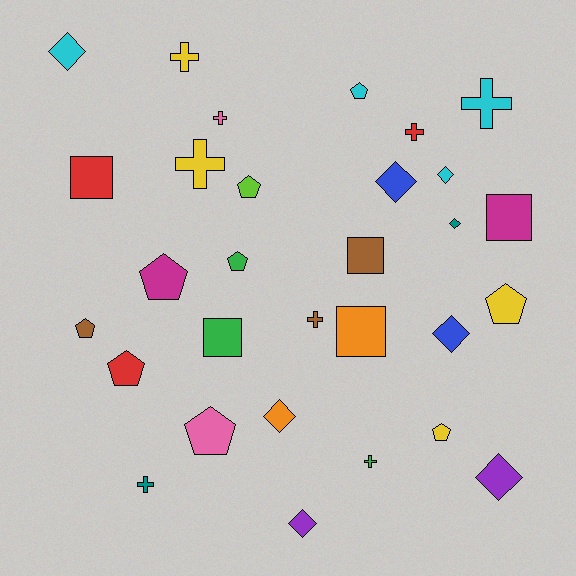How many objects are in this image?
There are 30 objects.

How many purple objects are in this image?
There are 2 purple objects.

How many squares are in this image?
There are 5 squares.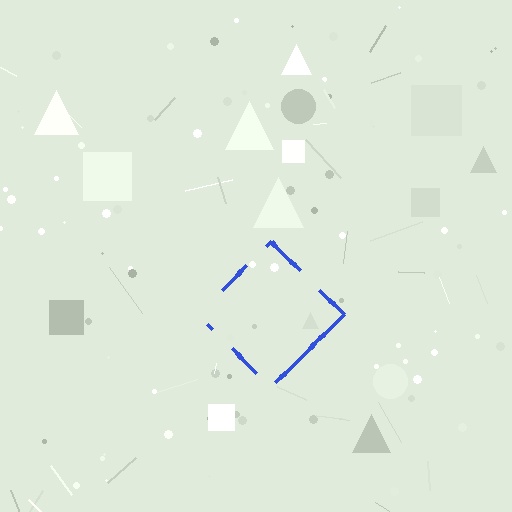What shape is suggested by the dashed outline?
The dashed outline suggests a diamond.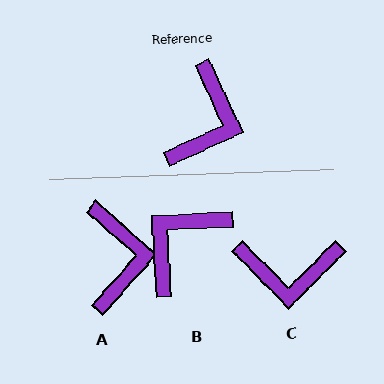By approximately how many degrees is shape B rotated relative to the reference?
Approximately 159 degrees counter-clockwise.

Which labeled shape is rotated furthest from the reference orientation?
B, about 159 degrees away.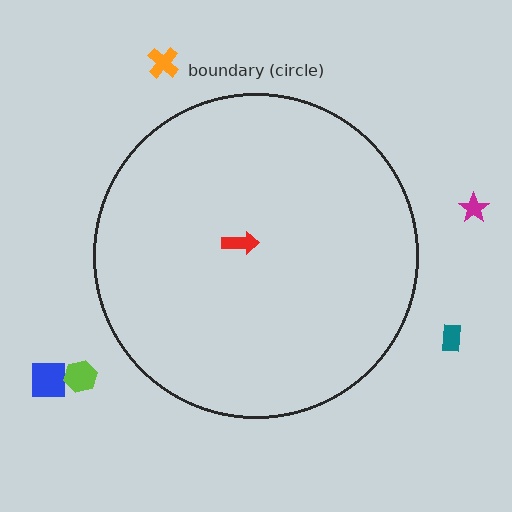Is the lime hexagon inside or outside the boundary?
Outside.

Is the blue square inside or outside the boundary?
Outside.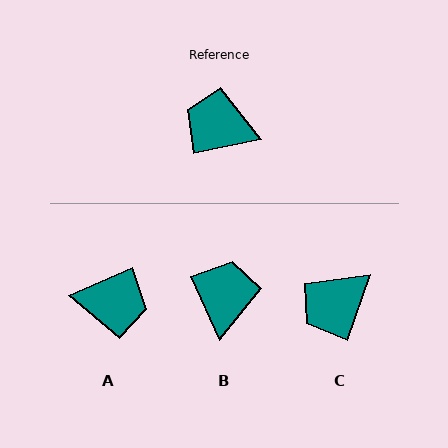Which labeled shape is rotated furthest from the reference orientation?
A, about 168 degrees away.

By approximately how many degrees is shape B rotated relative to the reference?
Approximately 77 degrees clockwise.